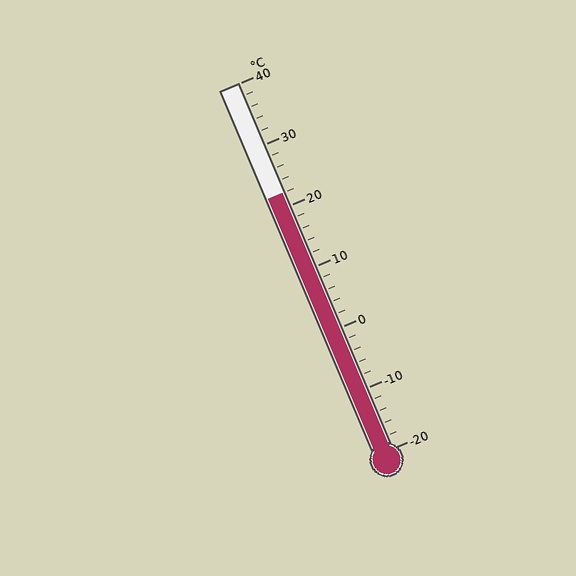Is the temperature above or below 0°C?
The temperature is above 0°C.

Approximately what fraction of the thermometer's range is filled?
The thermometer is filled to approximately 70% of its range.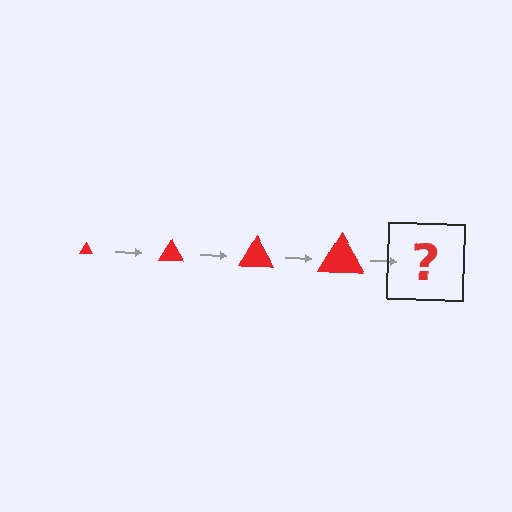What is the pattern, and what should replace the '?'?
The pattern is that the triangle gets progressively larger each step. The '?' should be a red triangle, larger than the previous one.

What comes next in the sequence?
The next element should be a red triangle, larger than the previous one.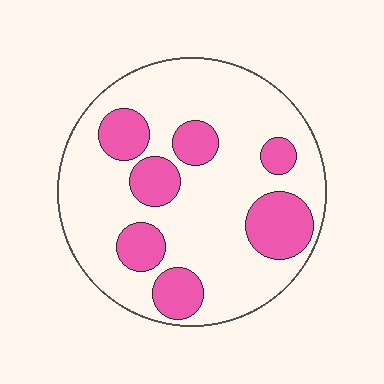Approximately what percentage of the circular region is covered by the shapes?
Approximately 25%.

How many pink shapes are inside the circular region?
7.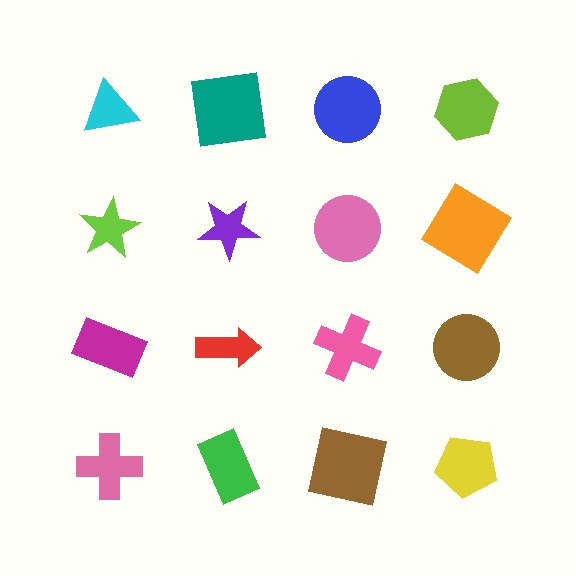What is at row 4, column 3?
A brown square.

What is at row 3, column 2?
A red arrow.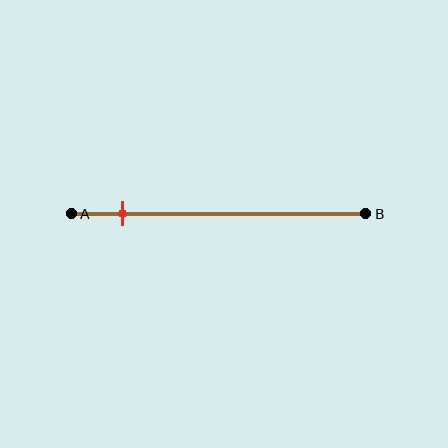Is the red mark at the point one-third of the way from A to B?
No, the mark is at about 15% from A, not at the 33% one-third point.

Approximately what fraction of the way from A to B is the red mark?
The red mark is approximately 15% of the way from A to B.